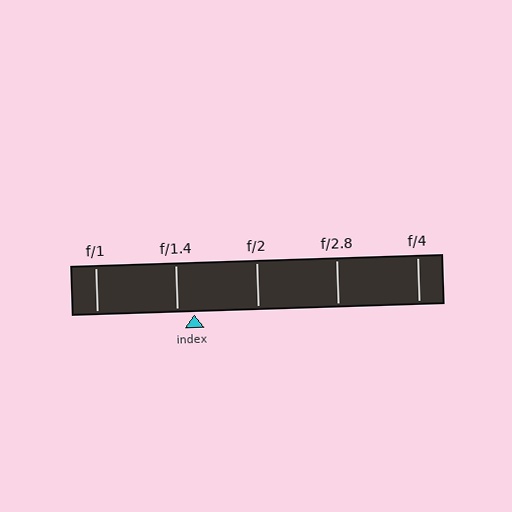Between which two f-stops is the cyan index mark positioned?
The index mark is between f/1.4 and f/2.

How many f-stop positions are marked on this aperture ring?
There are 5 f-stop positions marked.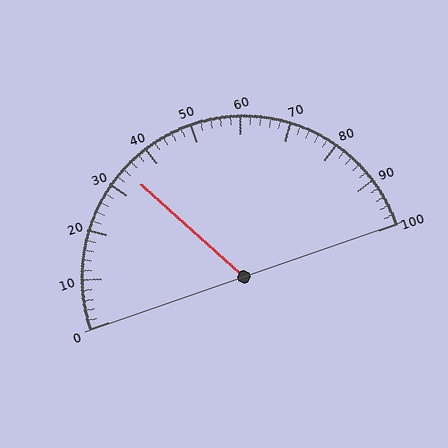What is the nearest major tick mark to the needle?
The nearest major tick mark is 30.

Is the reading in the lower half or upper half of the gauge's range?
The reading is in the lower half of the range (0 to 100).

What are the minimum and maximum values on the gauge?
The gauge ranges from 0 to 100.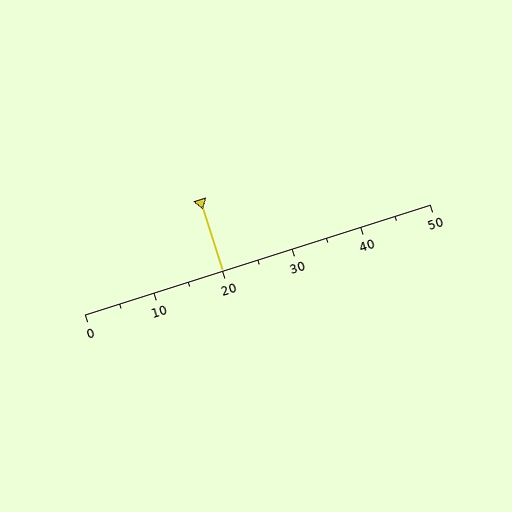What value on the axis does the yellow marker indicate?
The marker indicates approximately 20.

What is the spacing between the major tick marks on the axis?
The major ticks are spaced 10 apart.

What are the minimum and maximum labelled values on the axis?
The axis runs from 0 to 50.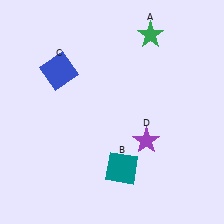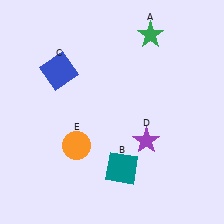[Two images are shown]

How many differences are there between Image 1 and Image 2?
There is 1 difference between the two images.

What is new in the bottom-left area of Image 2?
An orange circle (E) was added in the bottom-left area of Image 2.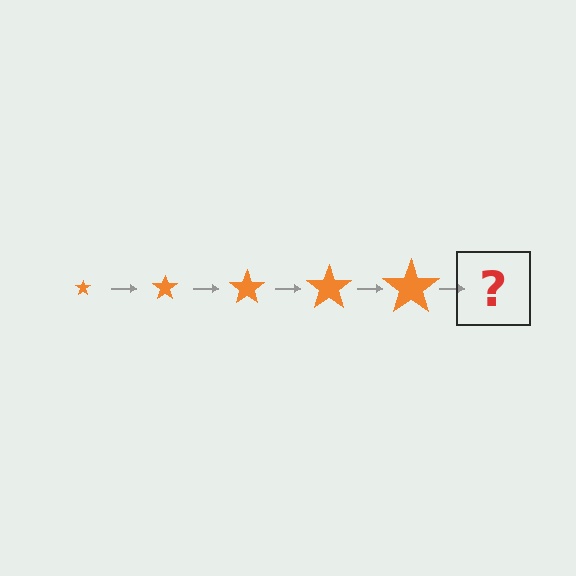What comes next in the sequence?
The next element should be an orange star, larger than the previous one.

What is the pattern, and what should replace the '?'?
The pattern is that the star gets progressively larger each step. The '?' should be an orange star, larger than the previous one.